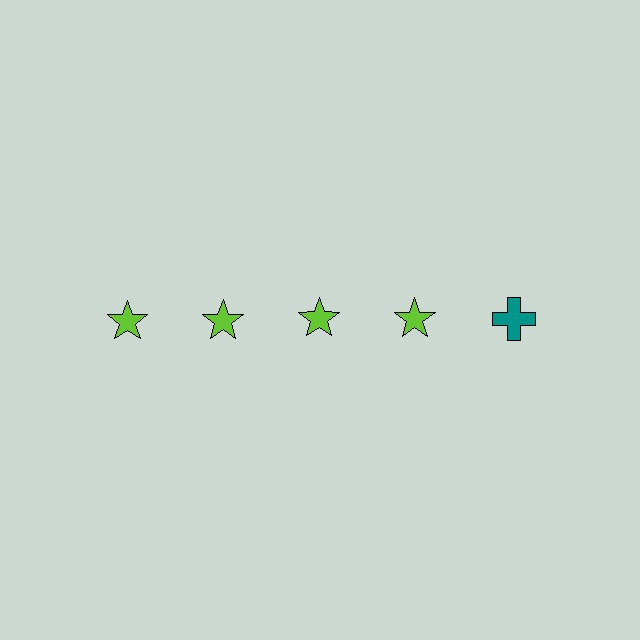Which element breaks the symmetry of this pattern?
The teal cross in the top row, rightmost column breaks the symmetry. All other shapes are lime stars.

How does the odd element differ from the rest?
It differs in both color (teal instead of lime) and shape (cross instead of star).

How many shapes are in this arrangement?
There are 5 shapes arranged in a grid pattern.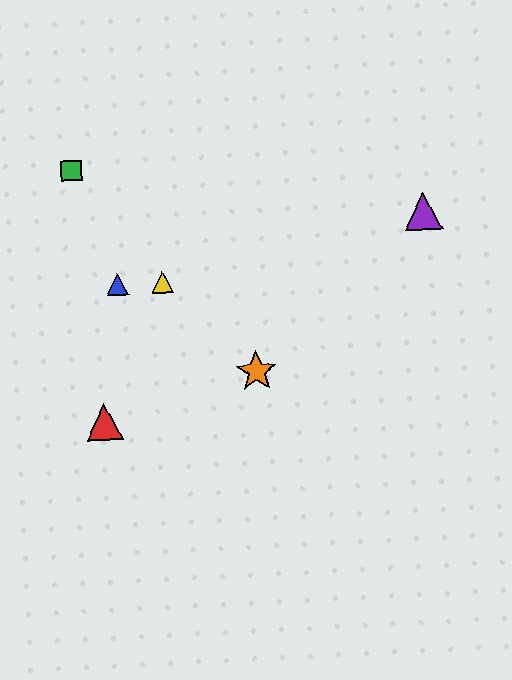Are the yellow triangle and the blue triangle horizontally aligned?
Yes, both are at y≈282.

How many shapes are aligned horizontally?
2 shapes (the blue triangle, the yellow triangle) are aligned horizontally.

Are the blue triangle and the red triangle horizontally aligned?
No, the blue triangle is at y≈284 and the red triangle is at y≈421.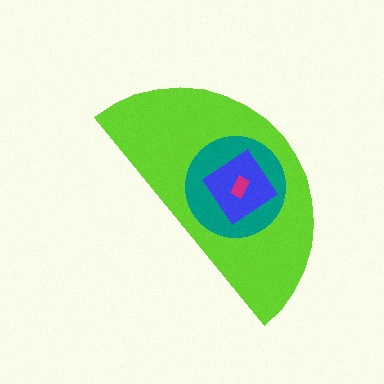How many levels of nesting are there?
4.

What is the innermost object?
The magenta rectangle.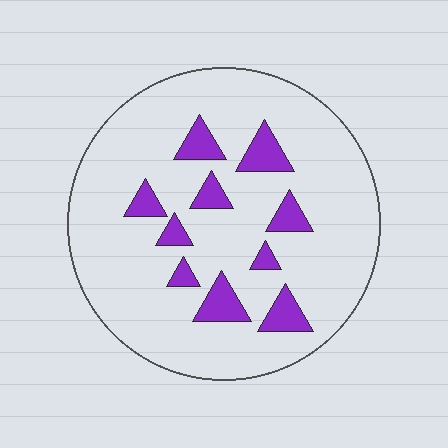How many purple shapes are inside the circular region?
10.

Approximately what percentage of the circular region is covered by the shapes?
Approximately 15%.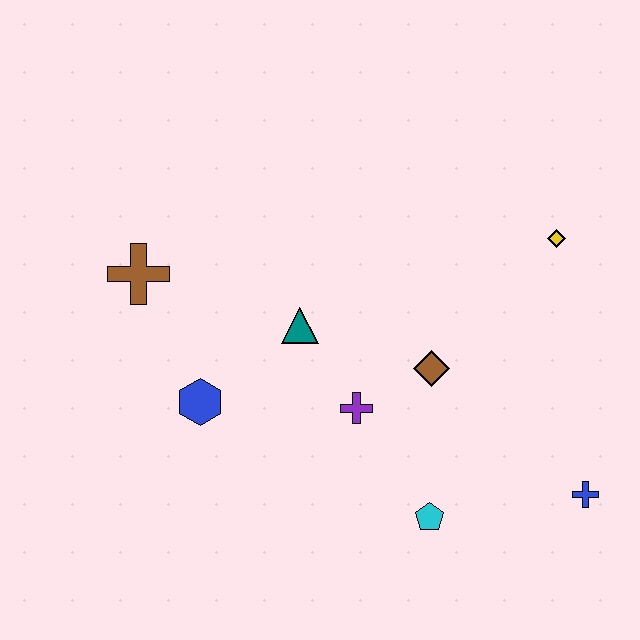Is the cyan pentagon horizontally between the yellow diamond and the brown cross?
Yes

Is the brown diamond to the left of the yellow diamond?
Yes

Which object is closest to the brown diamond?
The purple cross is closest to the brown diamond.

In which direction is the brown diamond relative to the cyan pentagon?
The brown diamond is above the cyan pentagon.